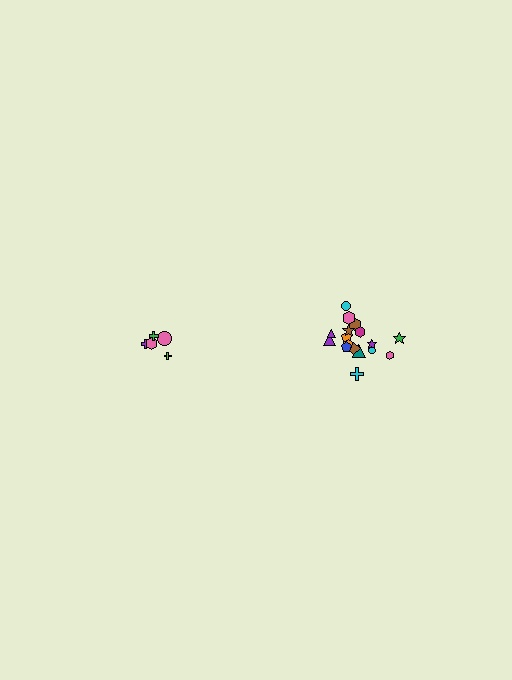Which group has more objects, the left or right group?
The right group.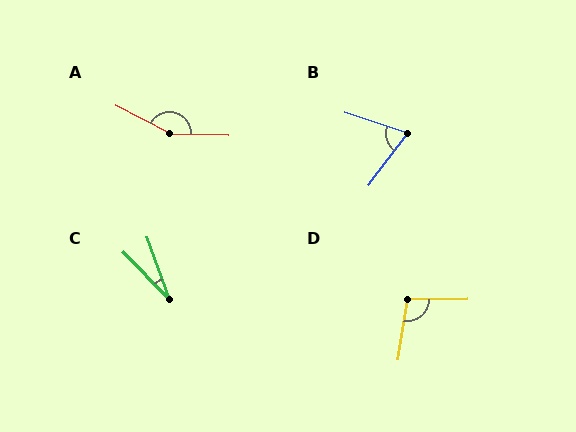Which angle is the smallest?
C, at approximately 25 degrees.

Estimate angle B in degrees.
Approximately 71 degrees.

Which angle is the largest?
A, at approximately 154 degrees.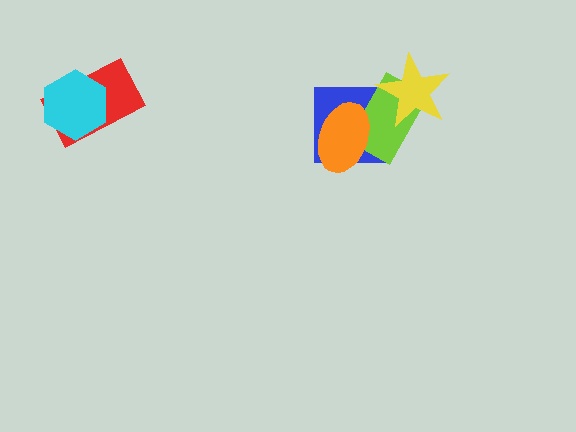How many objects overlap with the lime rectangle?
3 objects overlap with the lime rectangle.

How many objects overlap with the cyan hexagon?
1 object overlaps with the cyan hexagon.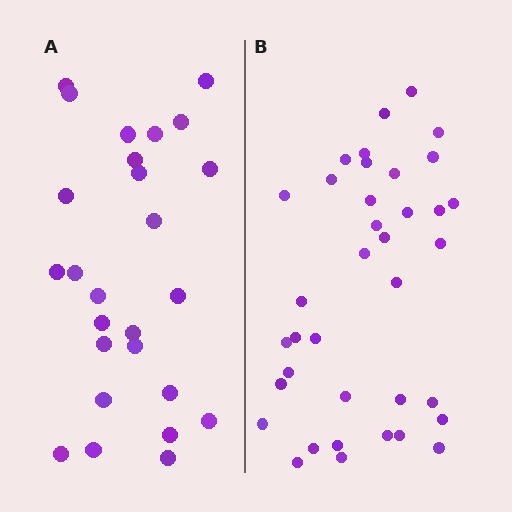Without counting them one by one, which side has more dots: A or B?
Region B (the right region) has more dots.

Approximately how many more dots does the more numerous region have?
Region B has roughly 12 or so more dots than region A.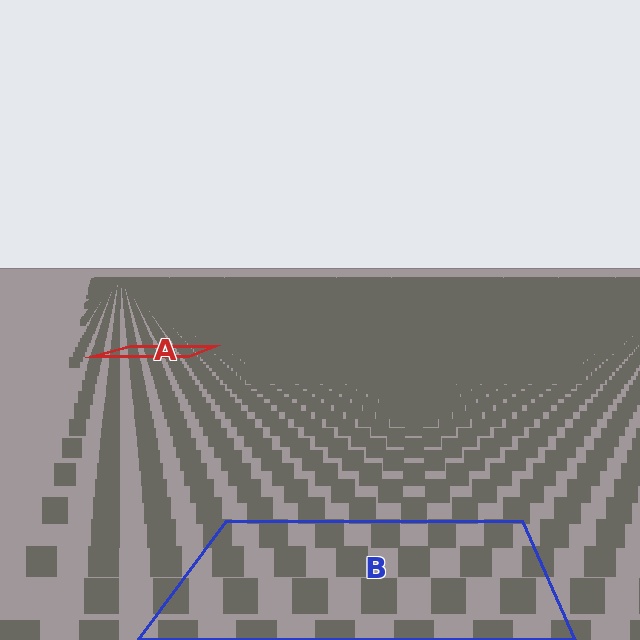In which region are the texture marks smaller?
The texture marks are smaller in region A, because it is farther away.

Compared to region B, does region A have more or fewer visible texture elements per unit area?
Region A has more texture elements per unit area — they are packed more densely because it is farther away.